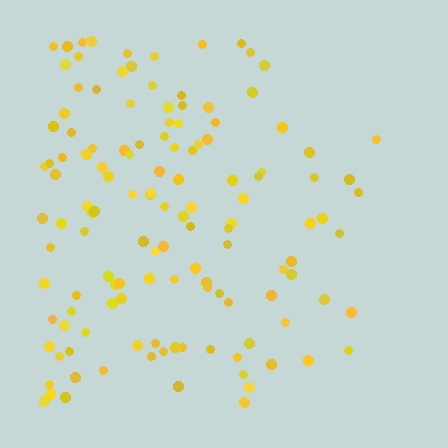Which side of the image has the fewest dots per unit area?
The right.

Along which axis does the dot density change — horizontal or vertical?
Horizontal.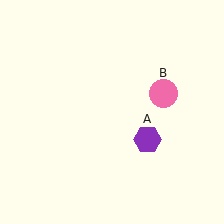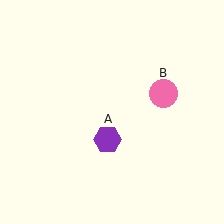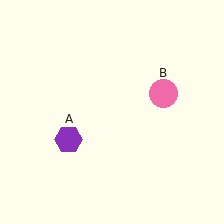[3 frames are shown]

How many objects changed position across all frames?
1 object changed position: purple hexagon (object A).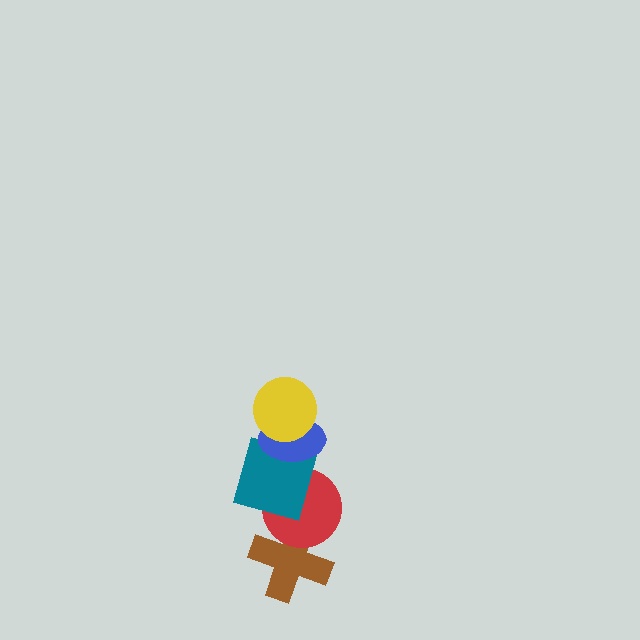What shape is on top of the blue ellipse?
The yellow circle is on top of the blue ellipse.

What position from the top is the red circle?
The red circle is 4th from the top.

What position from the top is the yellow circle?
The yellow circle is 1st from the top.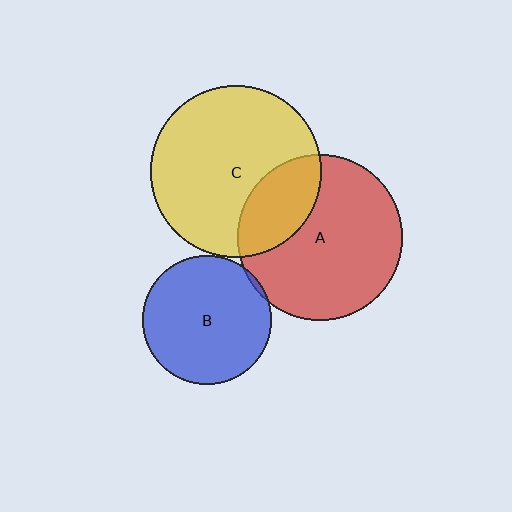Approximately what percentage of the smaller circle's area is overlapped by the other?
Approximately 25%.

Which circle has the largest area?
Circle C (yellow).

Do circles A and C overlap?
Yes.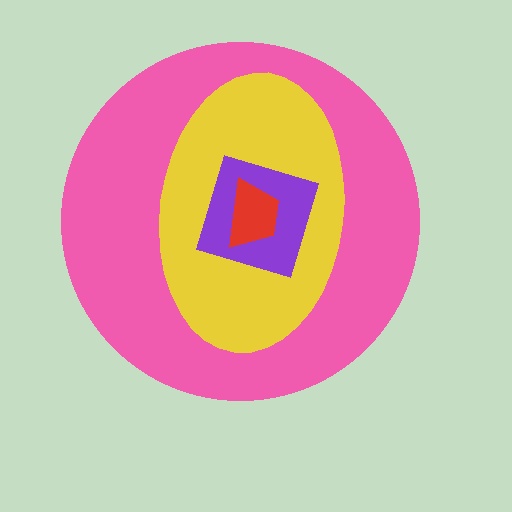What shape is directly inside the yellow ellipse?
The purple square.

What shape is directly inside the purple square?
The red trapezoid.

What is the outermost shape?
The pink circle.